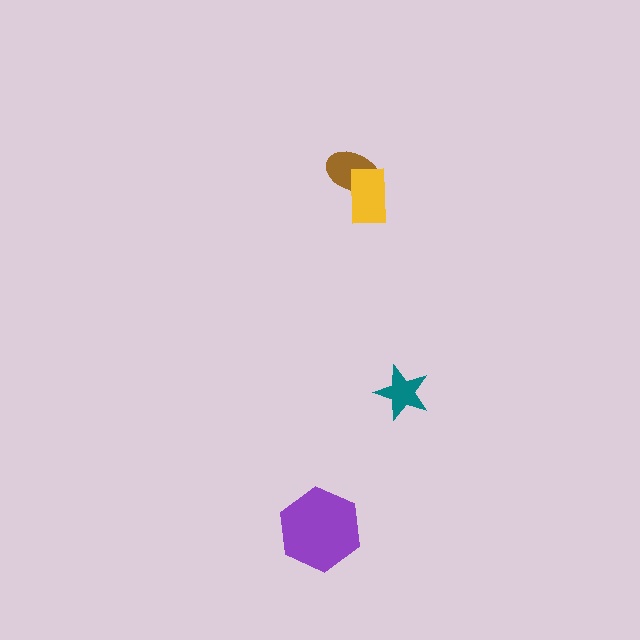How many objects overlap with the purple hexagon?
0 objects overlap with the purple hexagon.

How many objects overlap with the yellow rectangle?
1 object overlaps with the yellow rectangle.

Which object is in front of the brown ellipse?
The yellow rectangle is in front of the brown ellipse.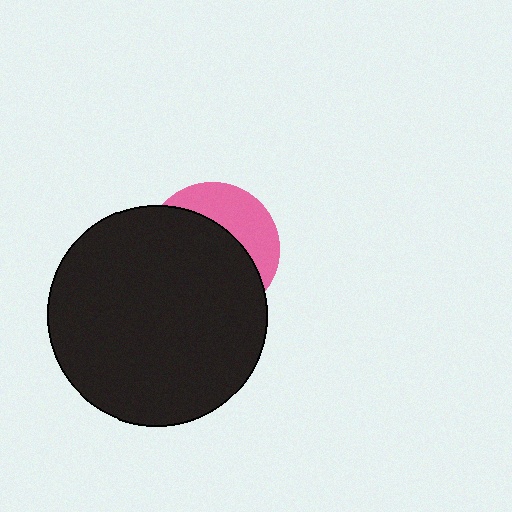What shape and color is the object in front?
The object in front is a black circle.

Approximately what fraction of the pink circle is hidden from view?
Roughly 66% of the pink circle is hidden behind the black circle.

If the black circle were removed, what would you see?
You would see the complete pink circle.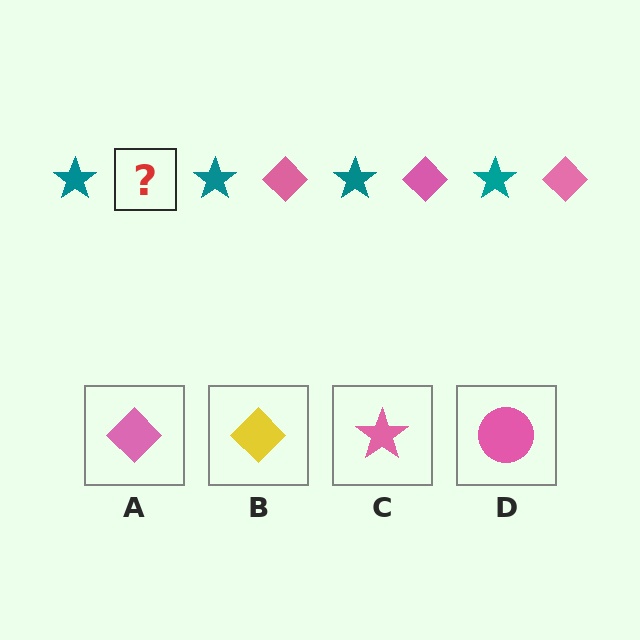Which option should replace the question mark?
Option A.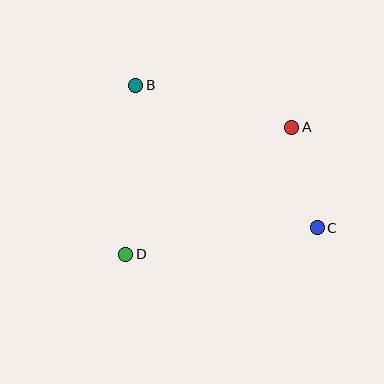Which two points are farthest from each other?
Points B and C are farthest from each other.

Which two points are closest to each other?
Points A and C are closest to each other.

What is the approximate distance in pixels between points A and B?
The distance between A and B is approximately 162 pixels.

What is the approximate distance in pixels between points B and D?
The distance between B and D is approximately 169 pixels.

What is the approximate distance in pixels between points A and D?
The distance between A and D is approximately 209 pixels.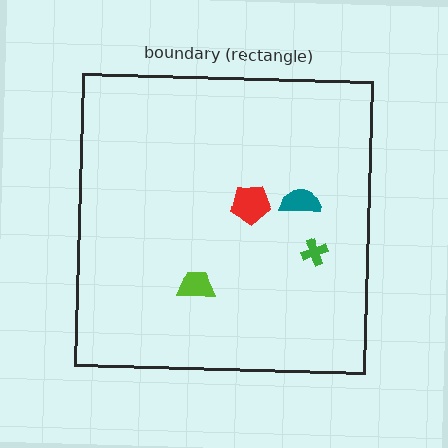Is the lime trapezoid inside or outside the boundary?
Inside.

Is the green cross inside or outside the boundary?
Inside.